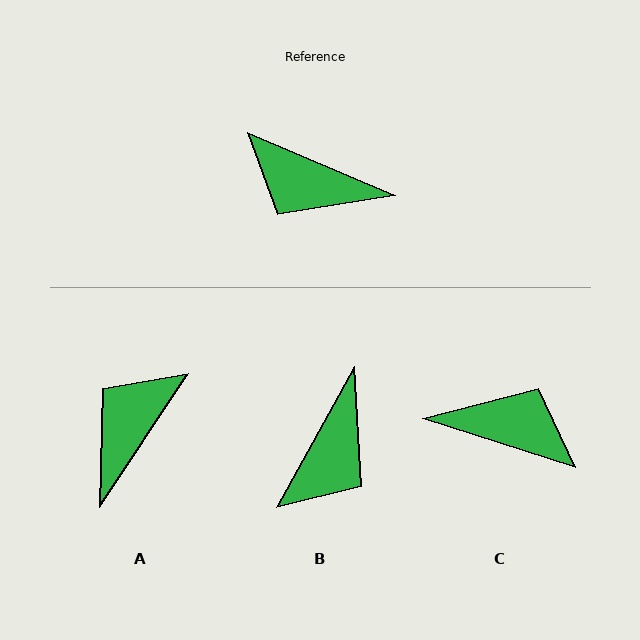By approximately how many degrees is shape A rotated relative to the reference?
Approximately 100 degrees clockwise.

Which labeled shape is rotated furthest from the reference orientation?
C, about 175 degrees away.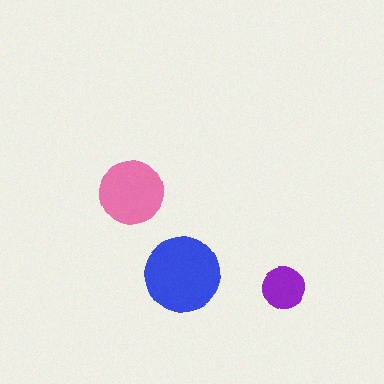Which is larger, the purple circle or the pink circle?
The pink one.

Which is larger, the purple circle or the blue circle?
The blue one.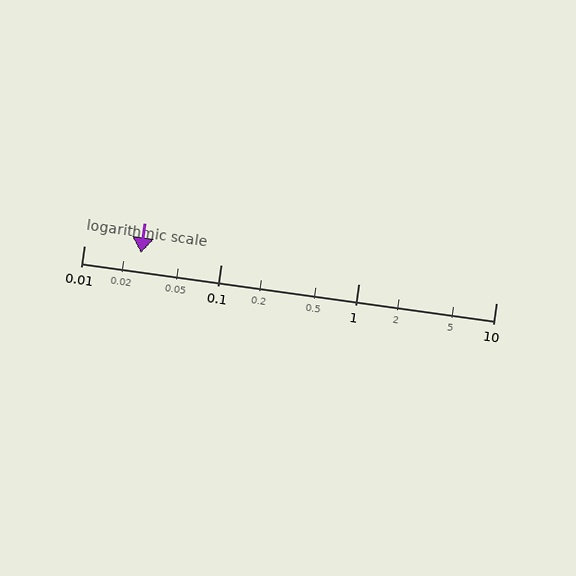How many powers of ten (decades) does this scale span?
The scale spans 3 decades, from 0.01 to 10.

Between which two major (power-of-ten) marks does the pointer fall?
The pointer is between 0.01 and 0.1.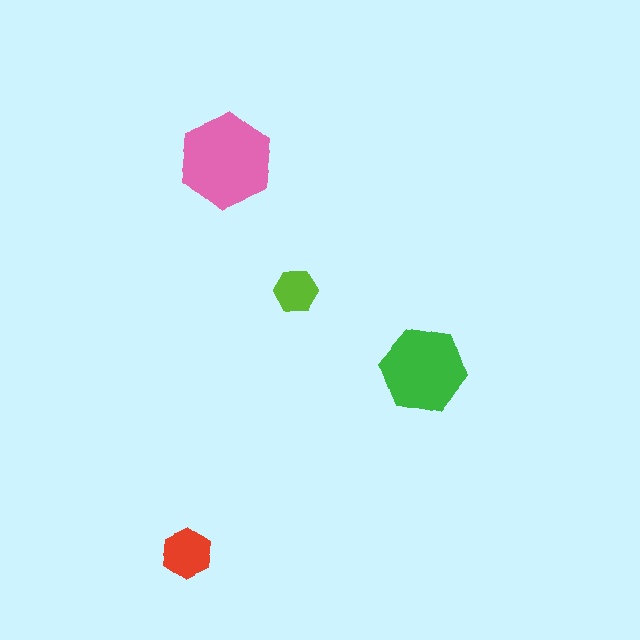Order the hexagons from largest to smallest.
the pink one, the green one, the red one, the lime one.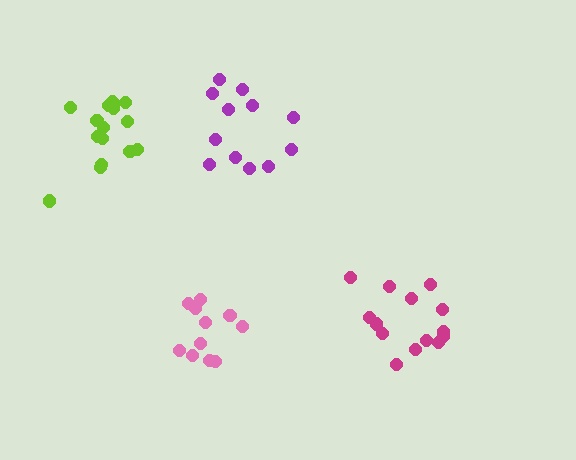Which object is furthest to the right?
The magenta cluster is rightmost.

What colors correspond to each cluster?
The clusters are colored: pink, lime, magenta, purple.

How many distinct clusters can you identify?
There are 4 distinct clusters.